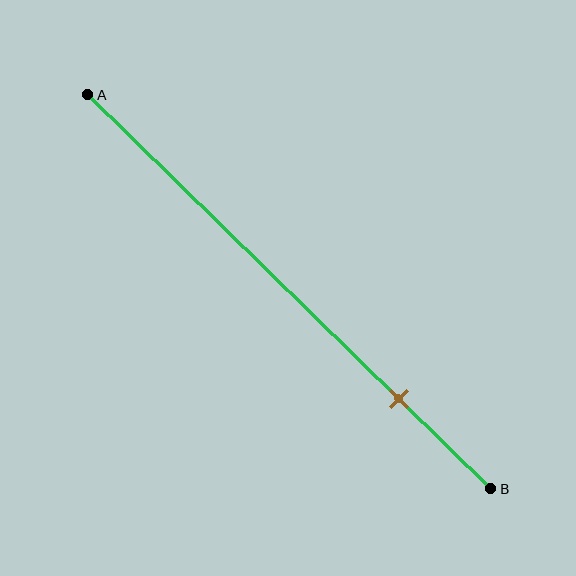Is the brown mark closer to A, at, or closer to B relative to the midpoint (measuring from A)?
The brown mark is closer to point B than the midpoint of segment AB.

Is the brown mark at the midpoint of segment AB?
No, the mark is at about 75% from A, not at the 50% midpoint.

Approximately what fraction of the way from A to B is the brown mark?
The brown mark is approximately 75% of the way from A to B.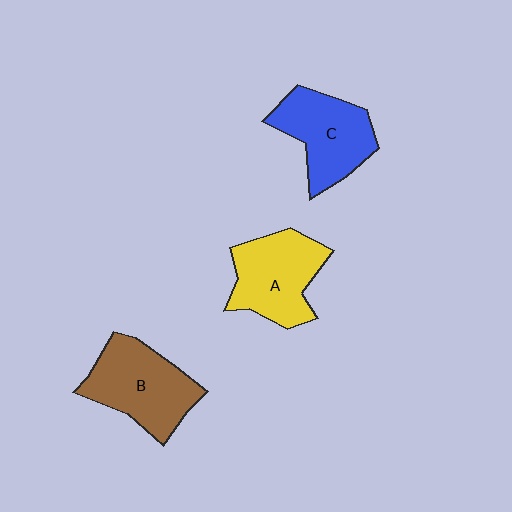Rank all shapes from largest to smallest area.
From largest to smallest: B (brown), A (yellow), C (blue).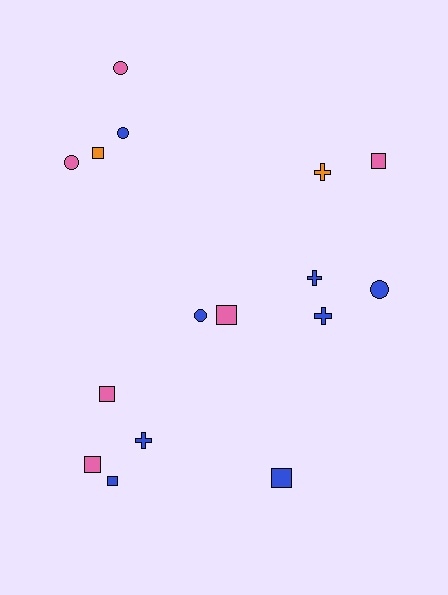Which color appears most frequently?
Blue, with 8 objects.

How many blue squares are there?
There are 2 blue squares.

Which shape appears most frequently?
Square, with 7 objects.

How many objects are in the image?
There are 16 objects.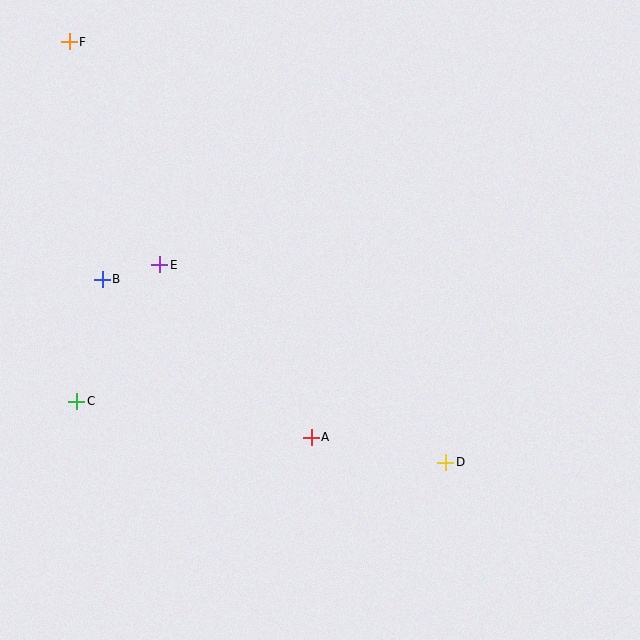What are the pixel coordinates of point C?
Point C is at (77, 401).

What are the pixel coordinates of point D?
Point D is at (446, 462).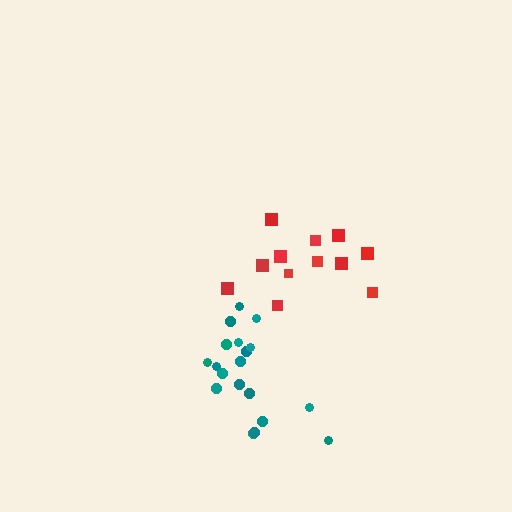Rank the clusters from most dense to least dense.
teal, red.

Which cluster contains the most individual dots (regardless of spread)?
Teal (19).